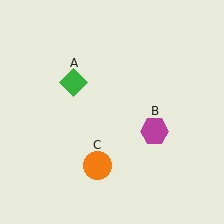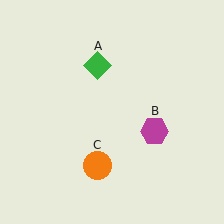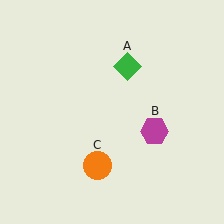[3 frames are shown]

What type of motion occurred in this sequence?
The green diamond (object A) rotated clockwise around the center of the scene.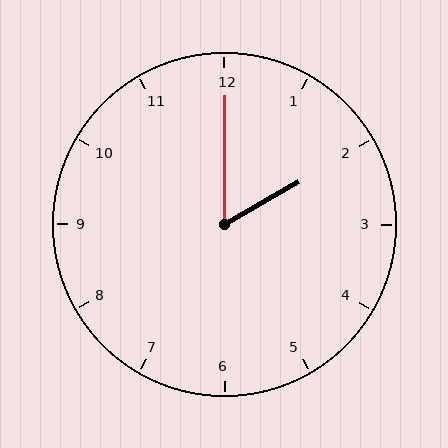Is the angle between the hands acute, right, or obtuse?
It is acute.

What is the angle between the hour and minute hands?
Approximately 60 degrees.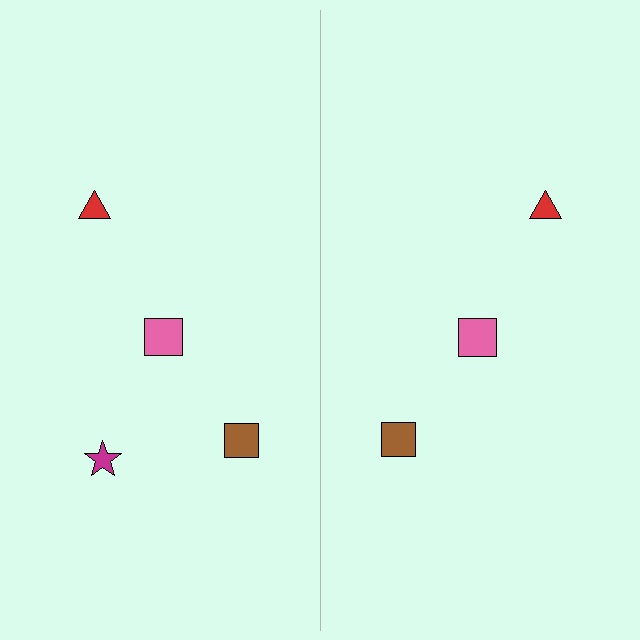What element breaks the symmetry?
A magenta star is missing from the right side.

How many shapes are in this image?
There are 7 shapes in this image.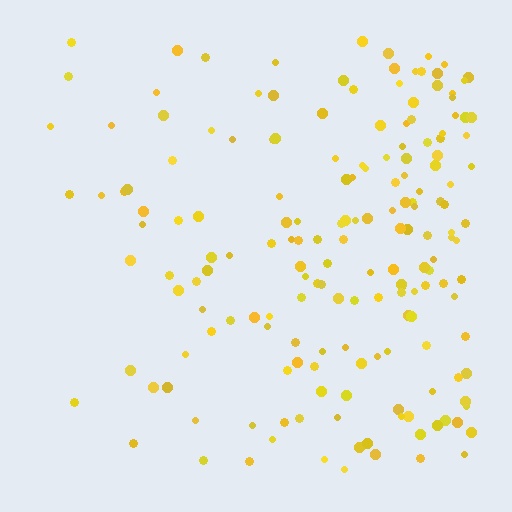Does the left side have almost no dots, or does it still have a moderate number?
Still a moderate number, just noticeably fewer than the right.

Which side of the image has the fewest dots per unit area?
The left.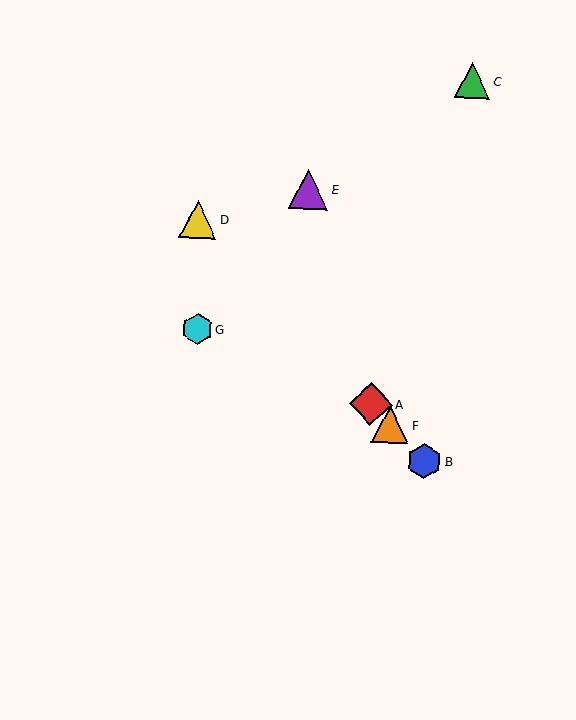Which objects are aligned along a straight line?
Objects A, B, D, F are aligned along a straight line.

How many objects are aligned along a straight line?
4 objects (A, B, D, F) are aligned along a straight line.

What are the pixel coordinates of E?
Object E is at (309, 189).